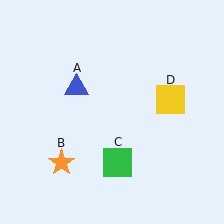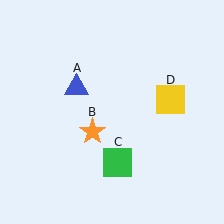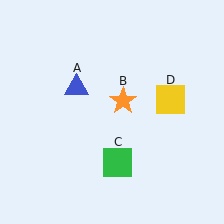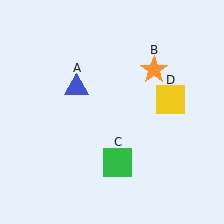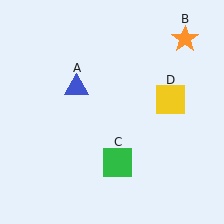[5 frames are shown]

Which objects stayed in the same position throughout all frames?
Blue triangle (object A) and green square (object C) and yellow square (object D) remained stationary.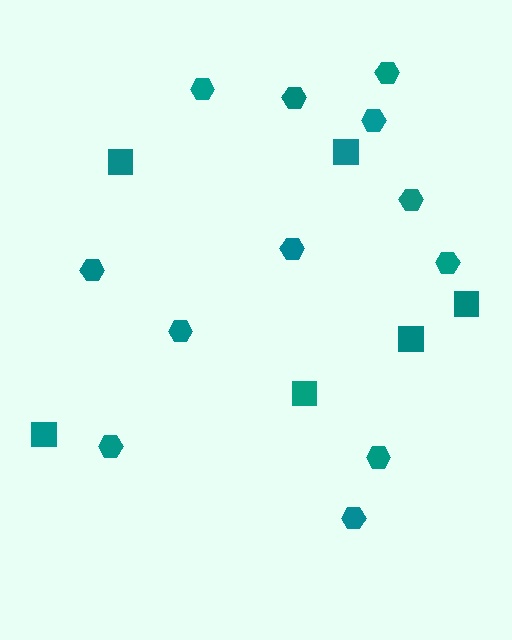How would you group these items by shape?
There are 2 groups: one group of hexagons (12) and one group of squares (6).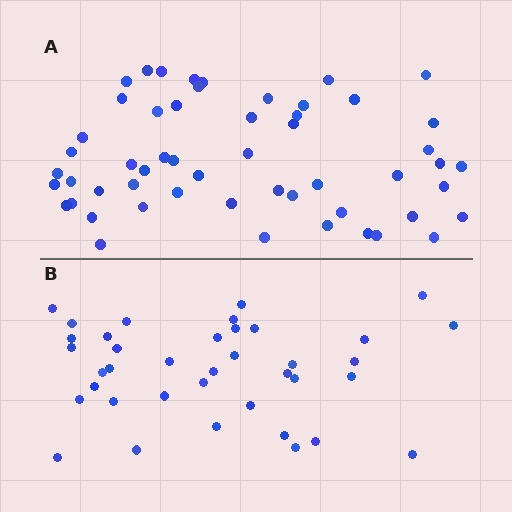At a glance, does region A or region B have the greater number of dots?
Region A (the top region) has more dots.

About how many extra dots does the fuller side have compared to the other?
Region A has approximately 15 more dots than region B.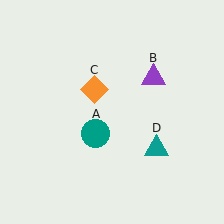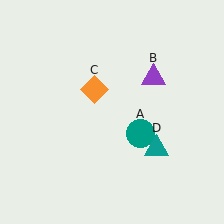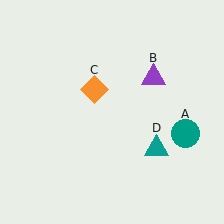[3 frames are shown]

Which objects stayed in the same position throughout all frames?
Purple triangle (object B) and orange diamond (object C) and teal triangle (object D) remained stationary.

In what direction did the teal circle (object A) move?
The teal circle (object A) moved right.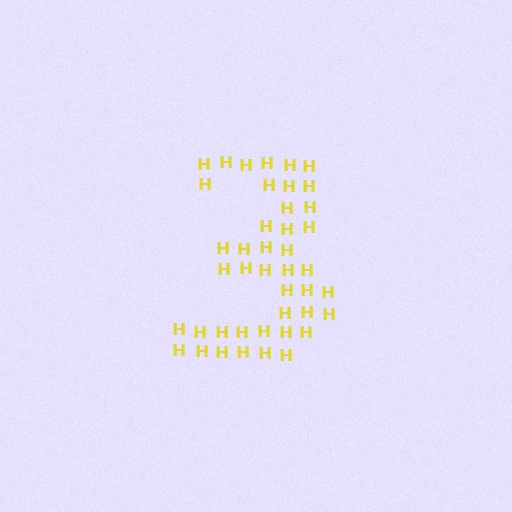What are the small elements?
The small elements are letter H's.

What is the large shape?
The large shape is the digit 3.